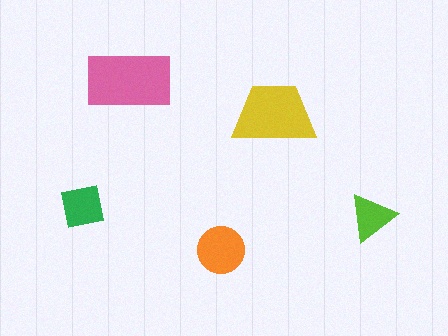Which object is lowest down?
The orange circle is bottommost.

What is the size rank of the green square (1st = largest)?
4th.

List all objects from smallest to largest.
The lime triangle, the green square, the orange circle, the yellow trapezoid, the pink rectangle.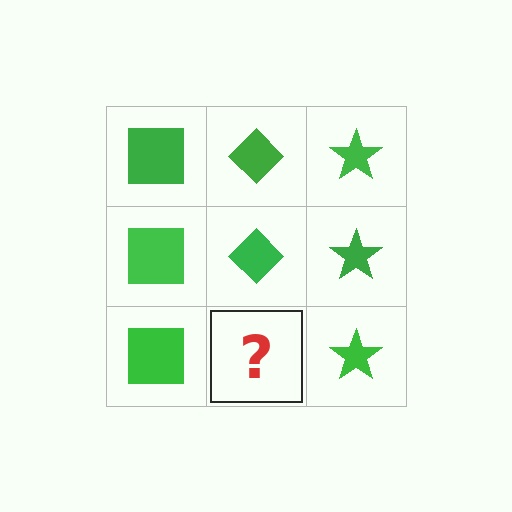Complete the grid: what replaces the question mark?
The question mark should be replaced with a green diamond.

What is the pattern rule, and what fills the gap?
The rule is that each column has a consistent shape. The gap should be filled with a green diamond.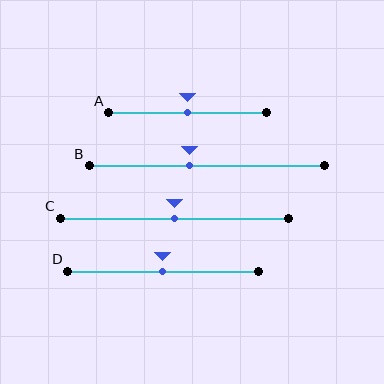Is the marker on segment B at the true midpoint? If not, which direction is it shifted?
No, the marker on segment B is shifted to the left by about 8% of the segment length.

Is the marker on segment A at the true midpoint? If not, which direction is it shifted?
Yes, the marker on segment A is at the true midpoint.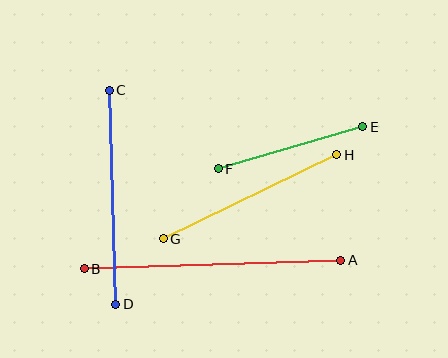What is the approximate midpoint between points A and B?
The midpoint is at approximately (212, 264) pixels.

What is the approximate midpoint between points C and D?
The midpoint is at approximately (112, 197) pixels.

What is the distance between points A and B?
The distance is approximately 256 pixels.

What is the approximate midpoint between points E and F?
The midpoint is at approximately (291, 148) pixels.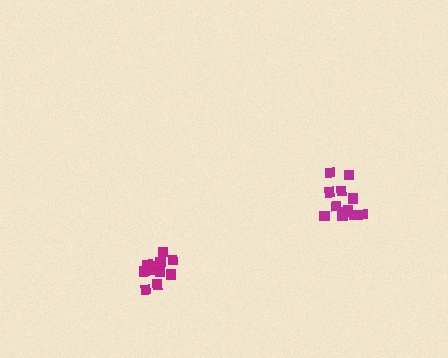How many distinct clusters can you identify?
There are 2 distinct clusters.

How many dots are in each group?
Group 1: 11 dots, Group 2: 12 dots (23 total).